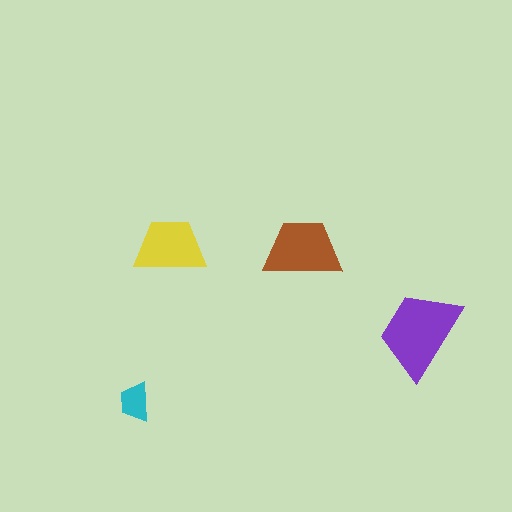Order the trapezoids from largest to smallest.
the purple one, the brown one, the yellow one, the cyan one.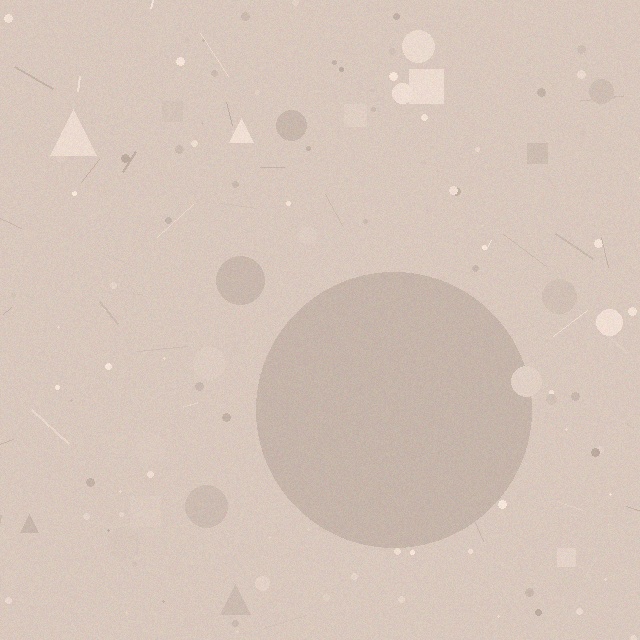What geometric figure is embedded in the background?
A circle is embedded in the background.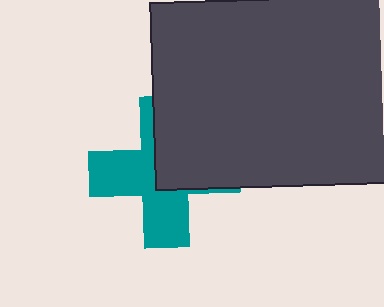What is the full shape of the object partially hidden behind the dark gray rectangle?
The partially hidden object is a teal cross.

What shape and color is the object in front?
The object in front is a dark gray rectangle.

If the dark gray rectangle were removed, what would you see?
You would see the complete teal cross.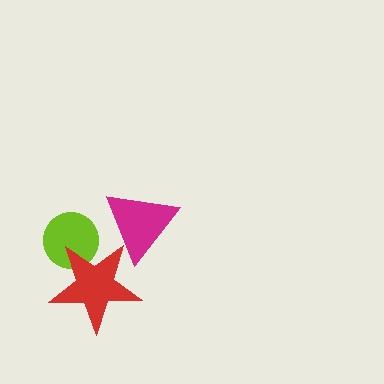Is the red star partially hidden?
No, no other shape covers it.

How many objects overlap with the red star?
2 objects overlap with the red star.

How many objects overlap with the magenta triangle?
1 object overlaps with the magenta triangle.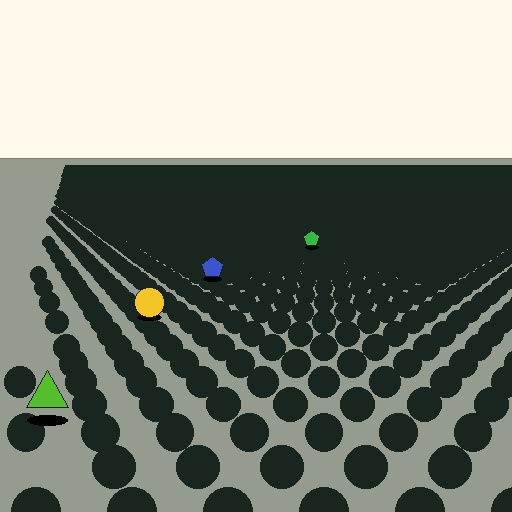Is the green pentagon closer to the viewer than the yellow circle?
No. The yellow circle is closer — you can tell from the texture gradient: the ground texture is coarser near it.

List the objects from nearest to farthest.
From nearest to farthest: the lime triangle, the yellow circle, the blue pentagon, the green pentagon.